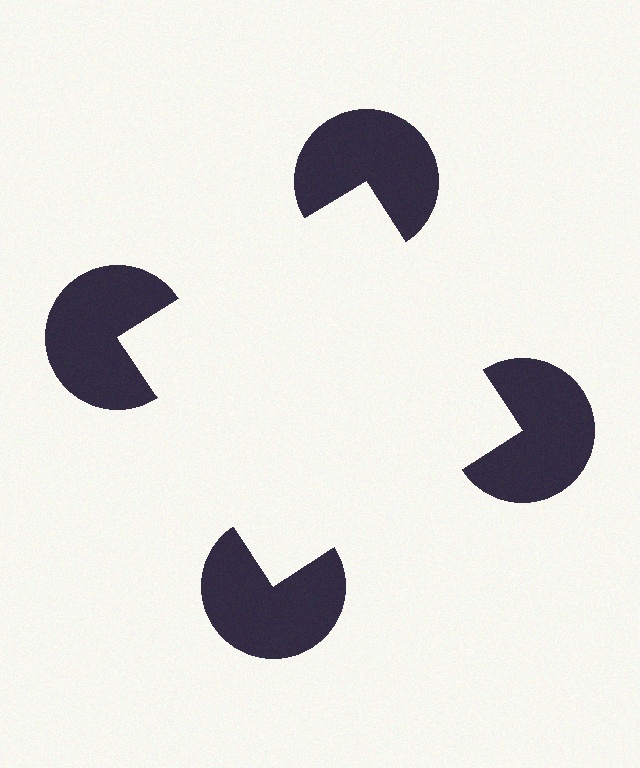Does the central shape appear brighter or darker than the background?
It typically appears slightly brighter than the background, even though no actual brightness change is drawn.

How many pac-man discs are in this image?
There are 4 — one at each vertex of the illusory square.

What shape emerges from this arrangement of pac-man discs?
An illusory square — its edges are inferred from the aligned wedge cuts in the pac-man discs, not physically drawn.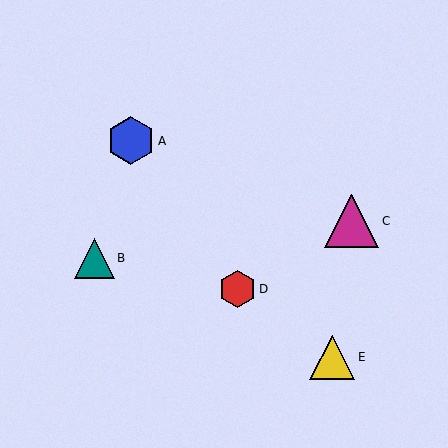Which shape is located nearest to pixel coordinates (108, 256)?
The teal triangle (labeled B) at (94, 259) is nearest to that location.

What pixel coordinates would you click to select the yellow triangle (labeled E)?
Click at (332, 357) to select the yellow triangle E.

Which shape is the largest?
The magenta triangle (labeled C) is the largest.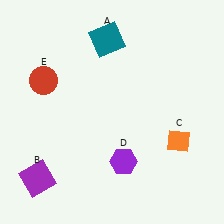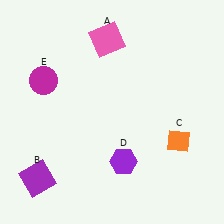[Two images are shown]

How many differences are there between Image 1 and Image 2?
There are 2 differences between the two images.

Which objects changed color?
A changed from teal to pink. E changed from red to magenta.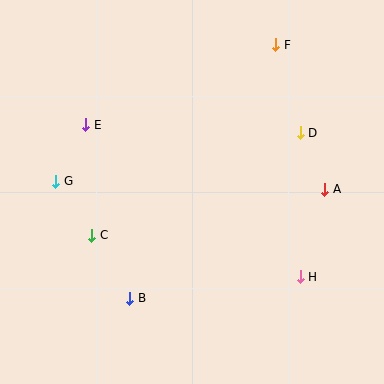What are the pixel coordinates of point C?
Point C is at (92, 235).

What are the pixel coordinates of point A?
Point A is at (325, 189).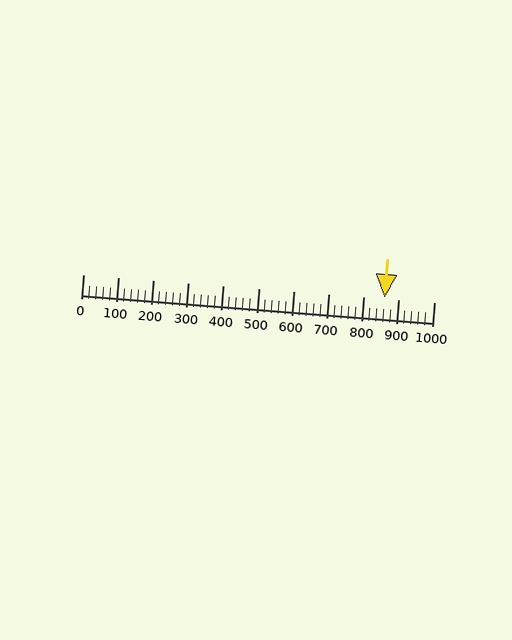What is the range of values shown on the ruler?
The ruler shows values from 0 to 1000.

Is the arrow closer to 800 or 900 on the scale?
The arrow is closer to 900.